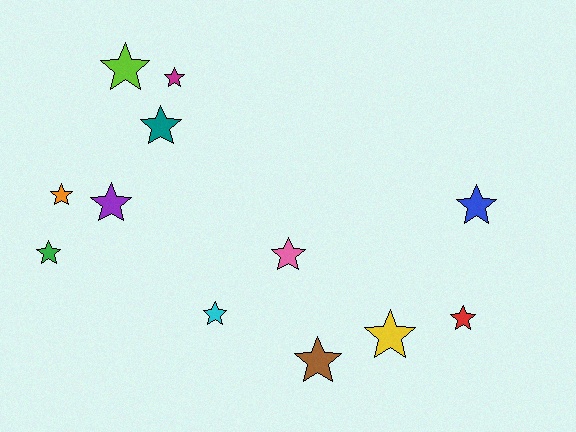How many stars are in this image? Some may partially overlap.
There are 12 stars.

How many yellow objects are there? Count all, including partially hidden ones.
There is 1 yellow object.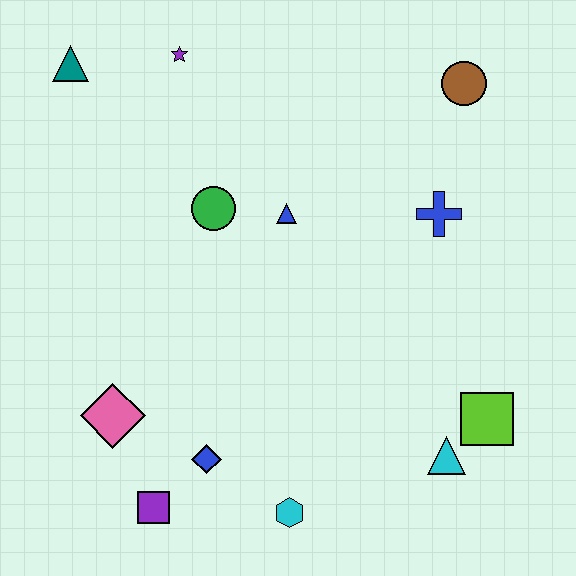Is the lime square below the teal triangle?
Yes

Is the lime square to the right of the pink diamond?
Yes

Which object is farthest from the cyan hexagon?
The teal triangle is farthest from the cyan hexagon.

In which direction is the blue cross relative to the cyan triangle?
The blue cross is above the cyan triangle.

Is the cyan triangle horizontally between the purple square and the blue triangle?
No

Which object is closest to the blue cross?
The brown circle is closest to the blue cross.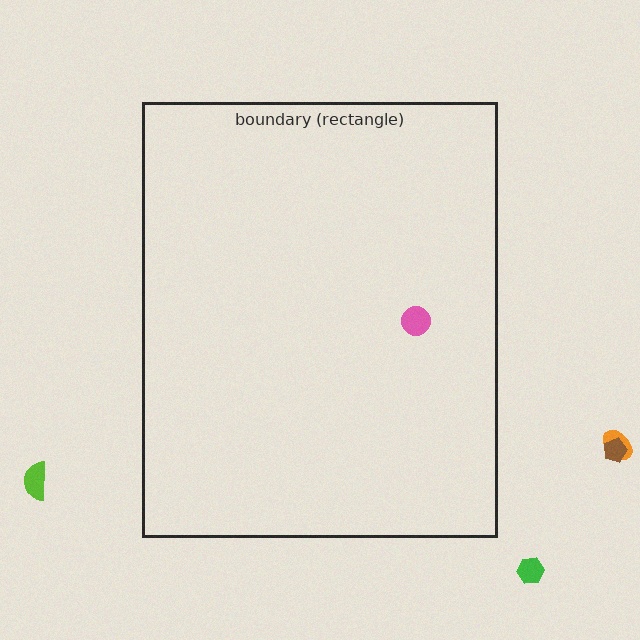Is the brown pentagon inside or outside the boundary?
Outside.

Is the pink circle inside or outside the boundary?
Inside.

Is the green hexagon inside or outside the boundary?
Outside.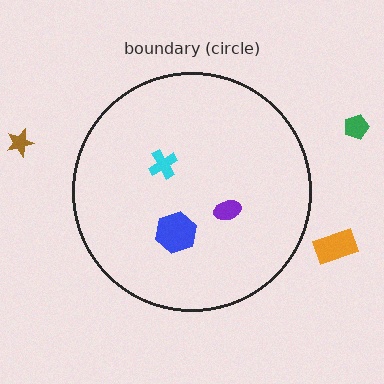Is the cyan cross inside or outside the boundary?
Inside.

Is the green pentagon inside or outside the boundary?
Outside.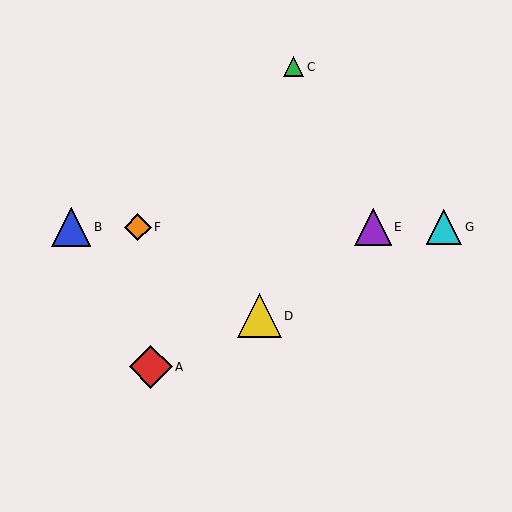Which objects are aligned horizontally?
Objects B, E, F, G are aligned horizontally.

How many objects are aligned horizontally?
4 objects (B, E, F, G) are aligned horizontally.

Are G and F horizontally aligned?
Yes, both are at y≈227.